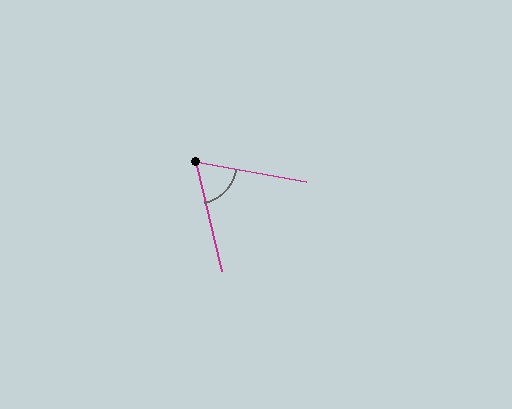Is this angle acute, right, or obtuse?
It is acute.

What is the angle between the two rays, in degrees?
Approximately 67 degrees.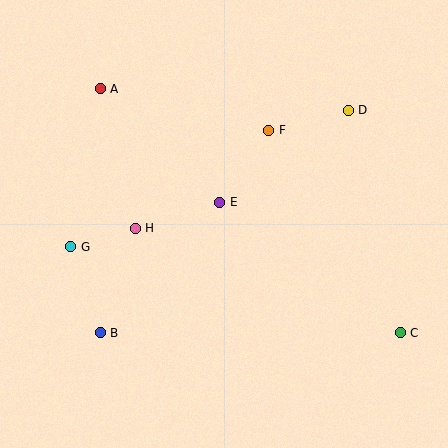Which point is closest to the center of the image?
Point E at (220, 202) is closest to the center.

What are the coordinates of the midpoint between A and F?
The midpoint between A and F is at (185, 109).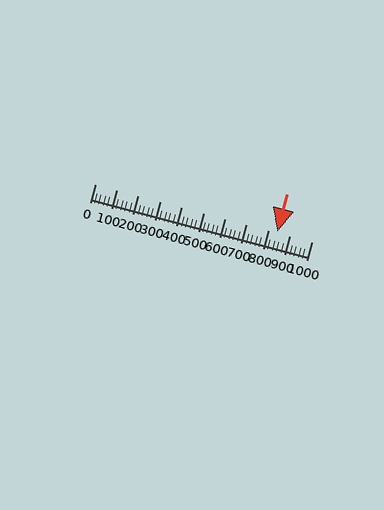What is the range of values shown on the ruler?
The ruler shows values from 0 to 1000.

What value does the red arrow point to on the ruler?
The red arrow points to approximately 840.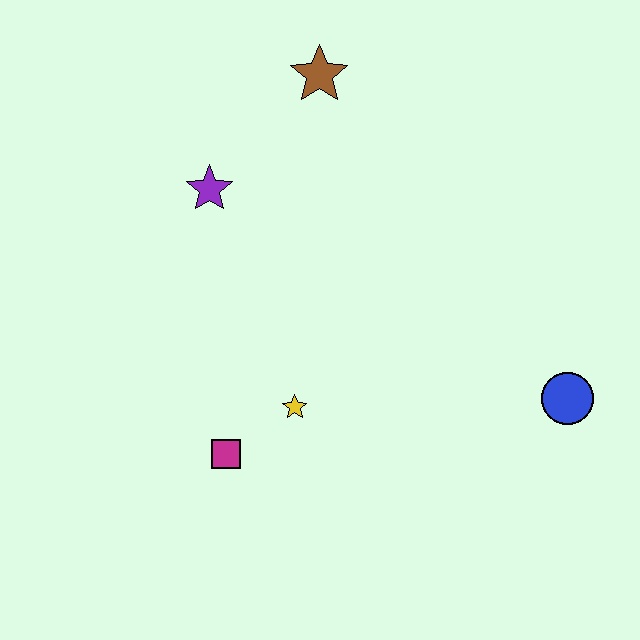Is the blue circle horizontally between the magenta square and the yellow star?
No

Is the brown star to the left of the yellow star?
No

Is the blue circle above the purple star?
No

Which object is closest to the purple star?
The brown star is closest to the purple star.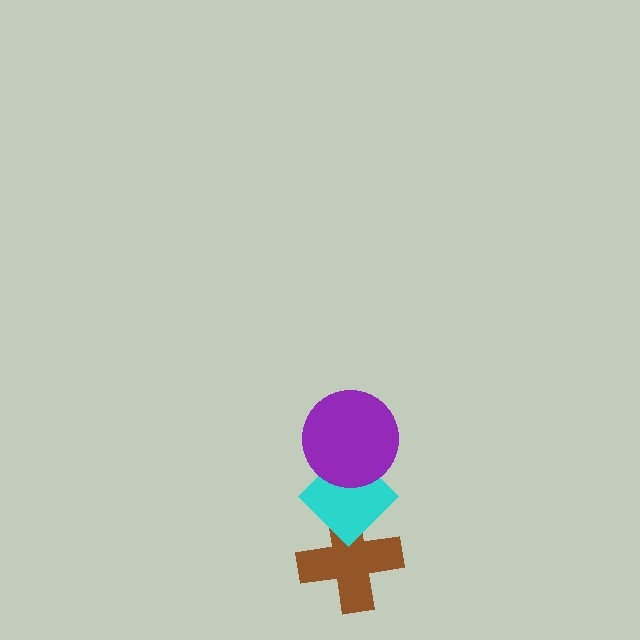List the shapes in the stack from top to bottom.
From top to bottom: the purple circle, the cyan diamond, the brown cross.